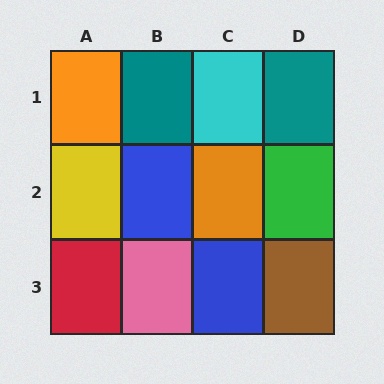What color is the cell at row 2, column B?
Blue.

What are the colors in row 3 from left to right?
Red, pink, blue, brown.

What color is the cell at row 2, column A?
Yellow.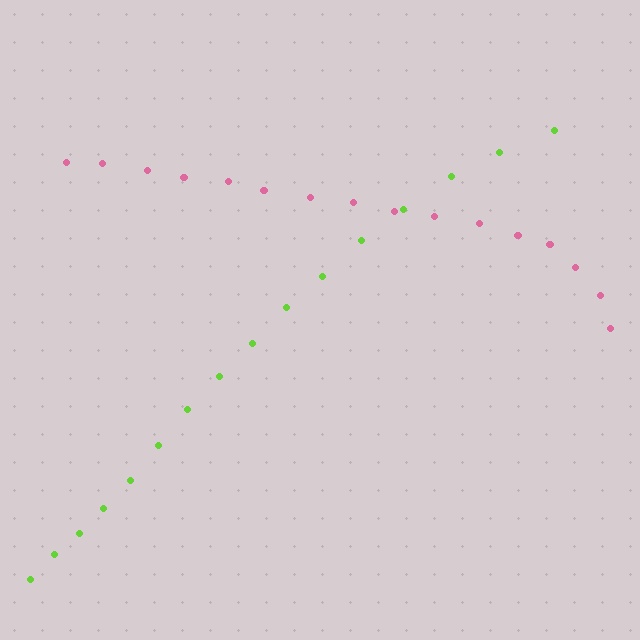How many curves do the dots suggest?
There are 2 distinct paths.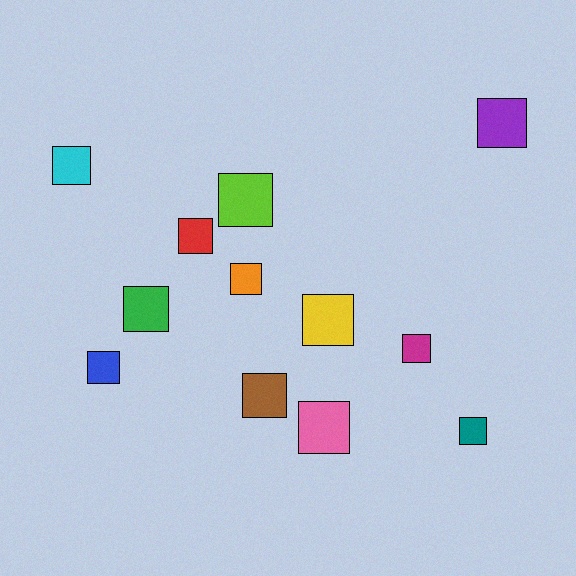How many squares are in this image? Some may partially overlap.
There are 12 squares.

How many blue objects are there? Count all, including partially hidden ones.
There is 1 blue object.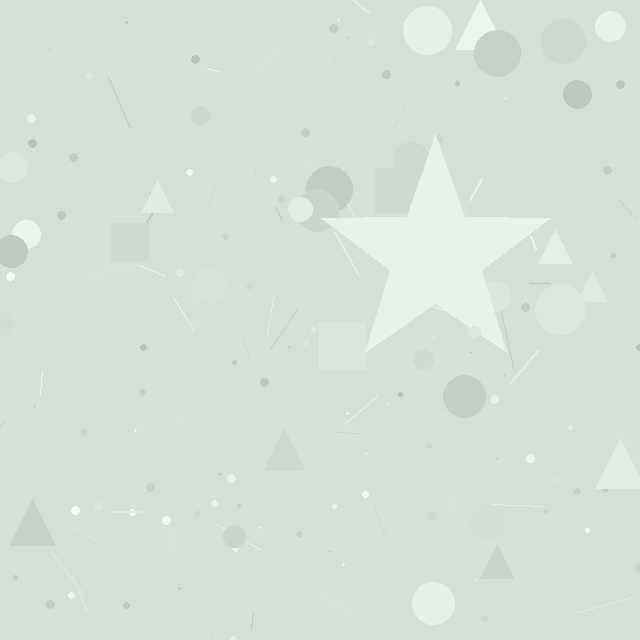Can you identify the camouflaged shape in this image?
The camouflaged shape is a star.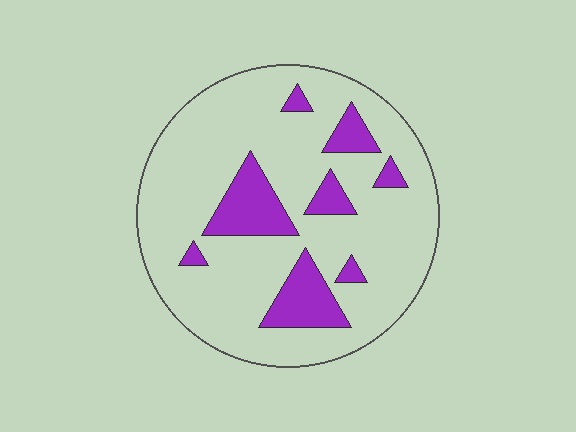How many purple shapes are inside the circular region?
8.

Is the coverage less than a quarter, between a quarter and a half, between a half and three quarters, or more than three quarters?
Less than a quarter.